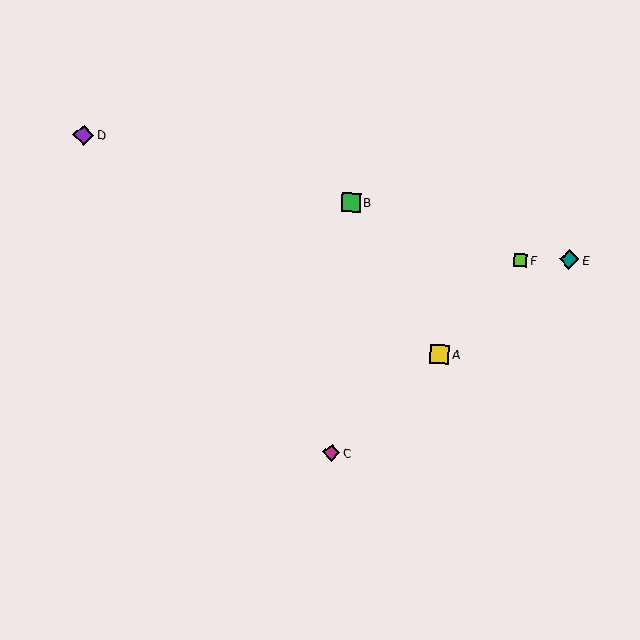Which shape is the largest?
The purple diamond (labeled D) is the largest.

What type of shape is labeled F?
Shape F is a lime square.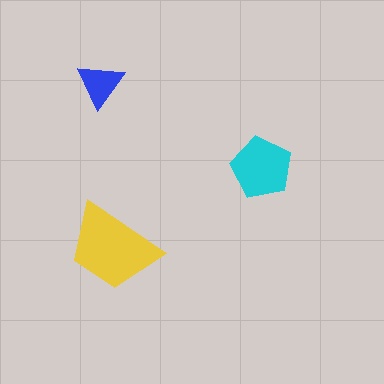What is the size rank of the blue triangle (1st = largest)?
3rd.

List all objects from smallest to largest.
The blue triangle, the cyan pentagon, the yellow trapezoid.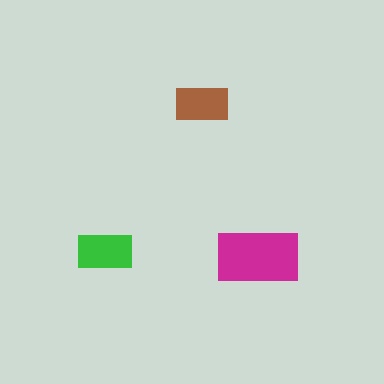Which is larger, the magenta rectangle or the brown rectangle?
The magenta one.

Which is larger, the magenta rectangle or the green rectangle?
The magenta one.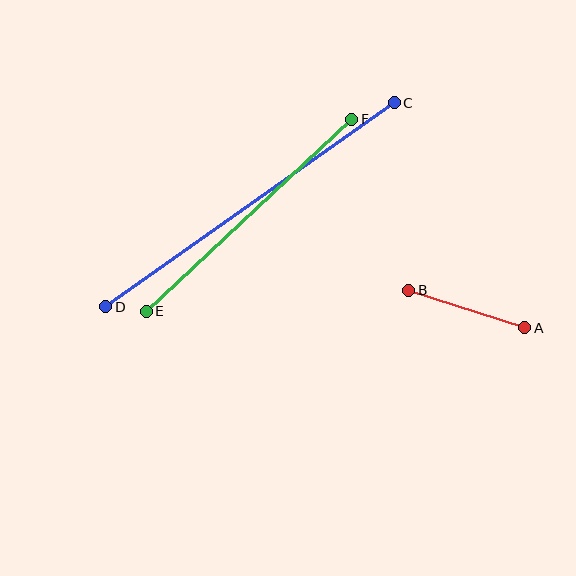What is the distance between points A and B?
The distance is approximately 122 pixels.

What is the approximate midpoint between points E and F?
The midpoint is at approximately (249, 215) pixels.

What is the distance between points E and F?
The distance is approximately 281 pixels.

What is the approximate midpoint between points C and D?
The midpoint is at approximately (250, 205) pixels.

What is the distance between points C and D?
The distance is approximately 353 pixels.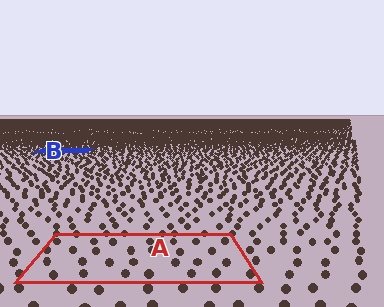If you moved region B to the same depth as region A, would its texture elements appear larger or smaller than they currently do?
They would appear larger. At a closer depth, the same texture elements are projected at a bigger on-screen size.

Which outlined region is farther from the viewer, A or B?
Region B is farther from the viewer — the texture elements inside it appear smaller and more densely packed.